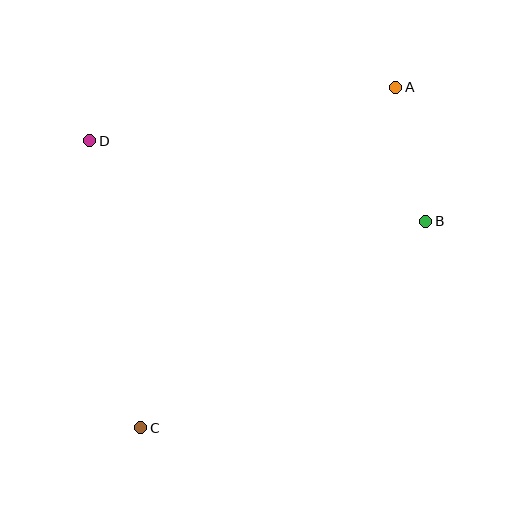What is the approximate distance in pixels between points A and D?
The distance between A and D is approximately 311 pixels.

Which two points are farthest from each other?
Points A and C are farthest from each other.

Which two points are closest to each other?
Points A and B are closest to each other.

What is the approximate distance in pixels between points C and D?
The distance between C and D is approximately 291 pixels.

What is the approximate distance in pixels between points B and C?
The distance between B and C is approximately 352 pixels.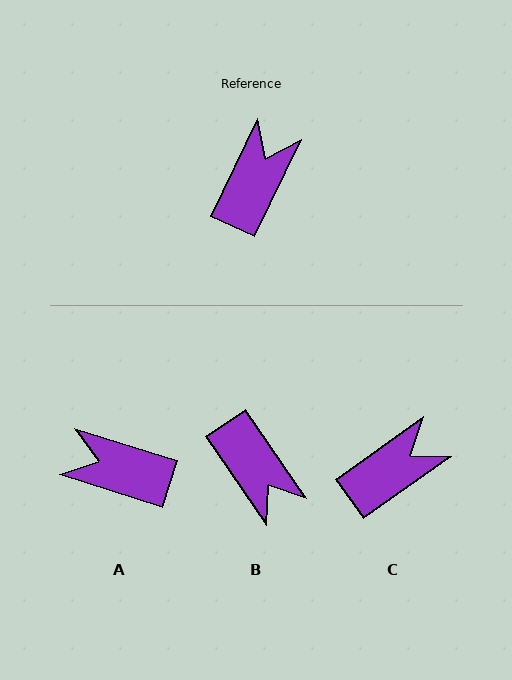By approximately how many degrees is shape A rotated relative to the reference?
Approximately 98 degrees counter-clockwise.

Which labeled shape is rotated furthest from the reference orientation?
B, about 120 degrees away.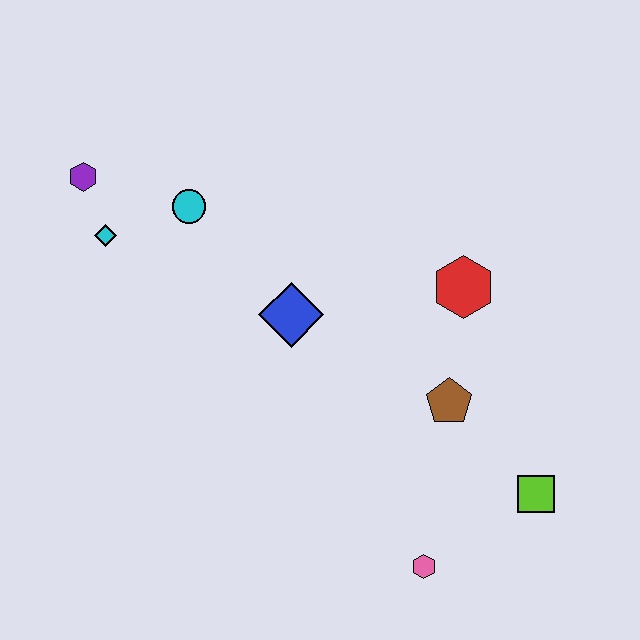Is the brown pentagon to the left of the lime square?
Yes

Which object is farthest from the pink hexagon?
The purple hexagon is farthest from the pink hexagon.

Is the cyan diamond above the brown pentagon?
Yes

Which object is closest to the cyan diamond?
The purple hexagon is closest to the cyan diamond.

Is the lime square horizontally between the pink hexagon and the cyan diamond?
No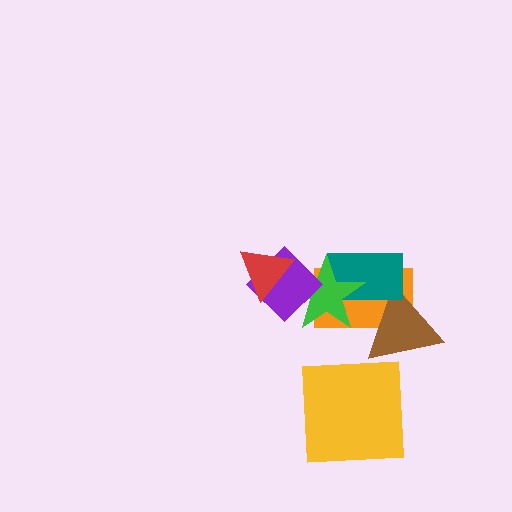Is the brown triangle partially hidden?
Yes, it is partially covered by another shape.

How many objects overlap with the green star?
3 objects overlap with the green star.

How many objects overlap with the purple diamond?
2 objects overlap with the purple diamond.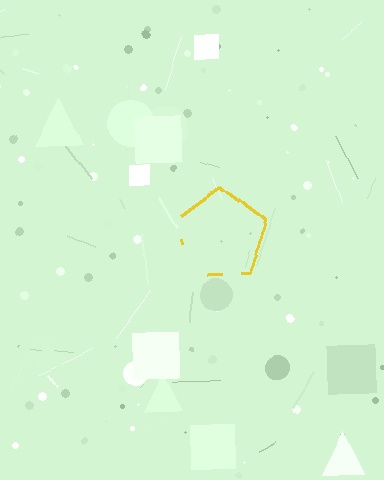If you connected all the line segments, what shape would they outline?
They would outline a pentagon.